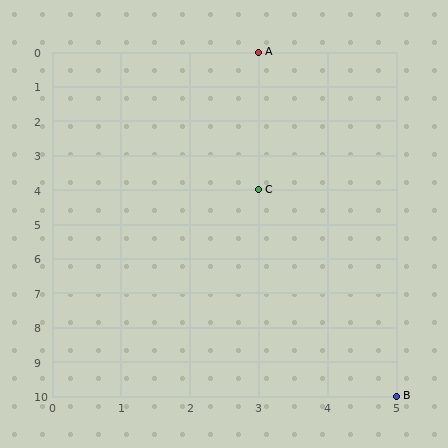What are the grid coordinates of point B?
Point B is at grid coordinates (5, 10).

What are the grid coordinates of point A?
Point A is at grid coordinates (3, 0).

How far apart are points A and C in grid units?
Points A and C are 4 rows apart.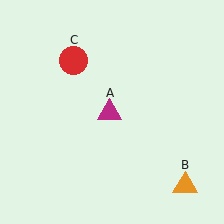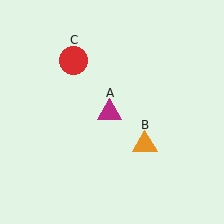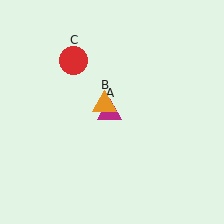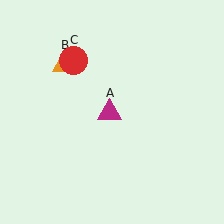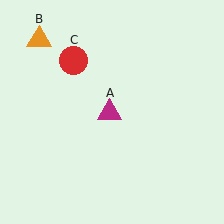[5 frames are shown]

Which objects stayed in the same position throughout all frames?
Magenta triangle (object A) and red circle (object C) remained stationary.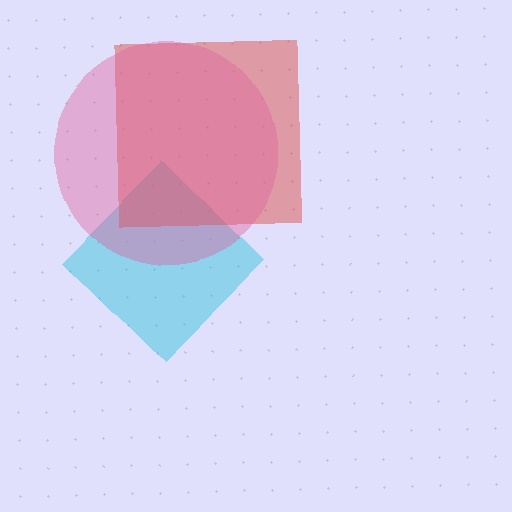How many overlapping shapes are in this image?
There are 3 overlapping shapes in the image.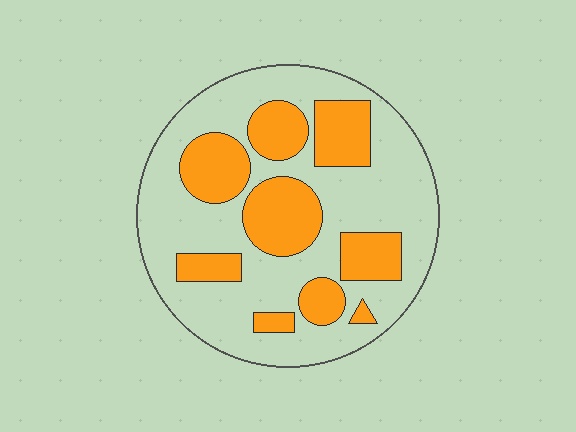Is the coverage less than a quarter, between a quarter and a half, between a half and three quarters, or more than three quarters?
Between a quarter and a half.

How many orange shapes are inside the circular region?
9.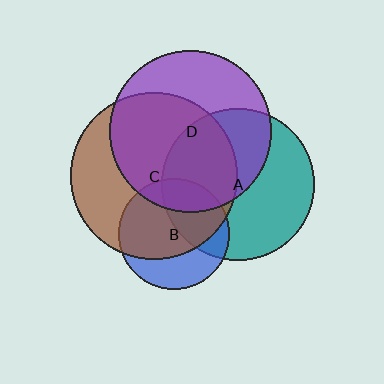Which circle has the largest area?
Circle C (brown).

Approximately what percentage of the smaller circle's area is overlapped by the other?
Approximately 45%.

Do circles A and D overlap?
Yes.